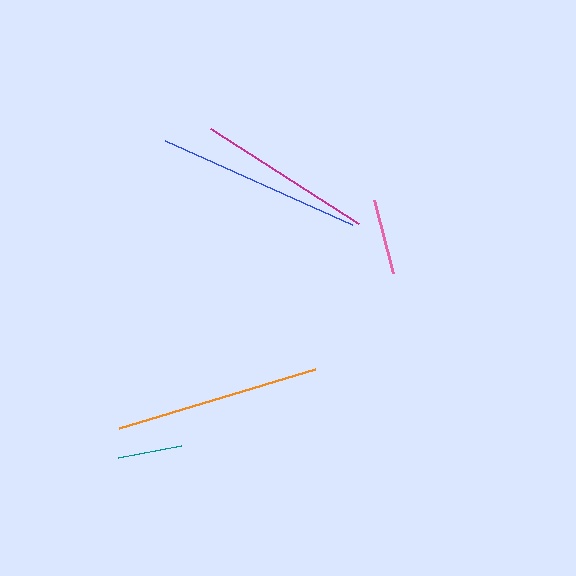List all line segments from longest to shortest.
From longest to shortest: orange, blue, magenta, pink, teal.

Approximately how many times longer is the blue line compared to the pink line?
The blue line is approximately 2.7 times the length of the pink line.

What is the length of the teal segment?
The teal segment is approximately 64 pixels long.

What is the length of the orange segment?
The orange segment is approximately 205 pixels long.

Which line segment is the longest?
The orange line is the longest at approximately 205 pixels.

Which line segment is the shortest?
The teal line is the shortest at approximately 64 pixels.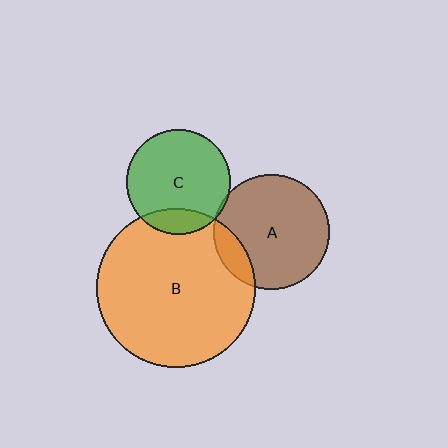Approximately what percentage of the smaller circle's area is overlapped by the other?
Approximately 5%.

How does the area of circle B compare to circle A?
Approximately 1.9 times.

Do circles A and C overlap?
Yes.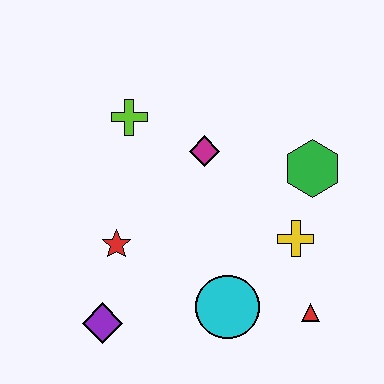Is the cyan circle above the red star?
No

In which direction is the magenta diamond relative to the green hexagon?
The magenta diamond is to the left of the green hexagon.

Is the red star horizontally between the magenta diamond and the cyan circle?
No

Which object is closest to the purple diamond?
The red star is closest to the purple diamond.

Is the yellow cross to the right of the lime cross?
Yes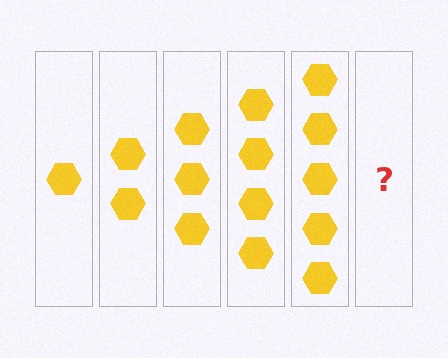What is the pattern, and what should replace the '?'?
The pattern is that each step adds one more hexagon. The '?' should be 6 hexagons.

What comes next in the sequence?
The next element should be 6 hexagons.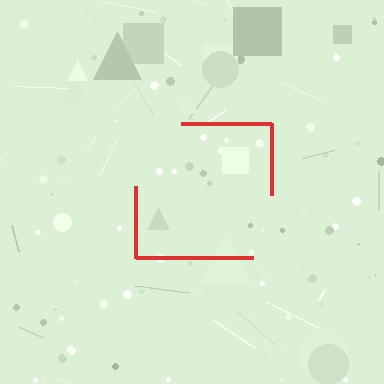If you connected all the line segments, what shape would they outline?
They would outline a square.